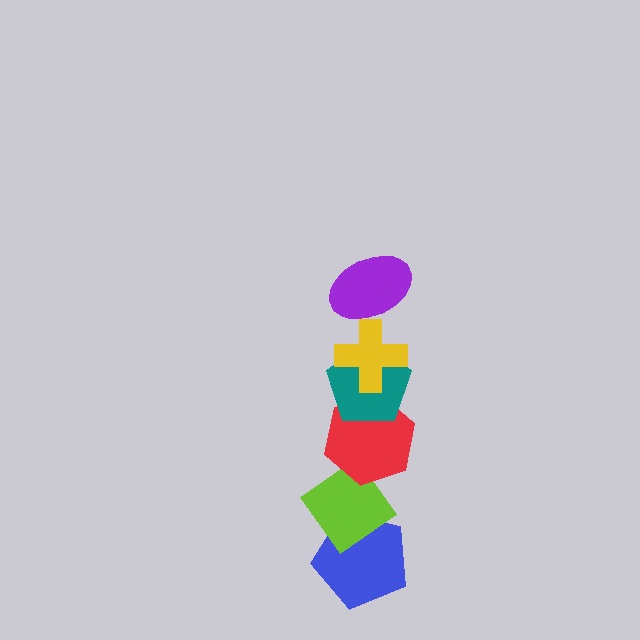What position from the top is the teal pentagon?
The teal pentagon is 3rd from the top.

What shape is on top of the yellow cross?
The purple ellipse is on top of the yellow cross.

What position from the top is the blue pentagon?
The blue pentagon is 6th from the top.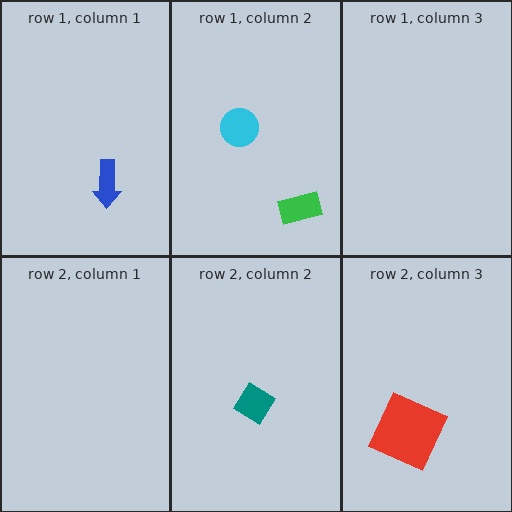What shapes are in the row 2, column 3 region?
The red square.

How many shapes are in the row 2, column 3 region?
1.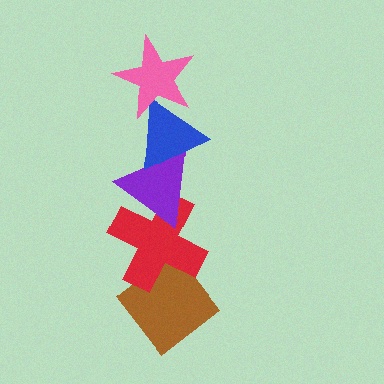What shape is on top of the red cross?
The purple triangle is on top of the red cross.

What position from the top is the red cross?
The red cross is 4th from the top.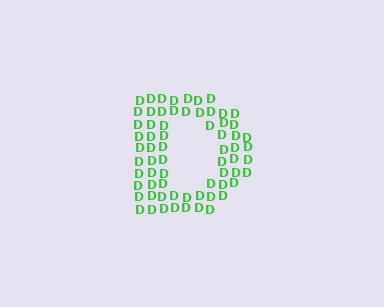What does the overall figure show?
The overall figure shows the letter D.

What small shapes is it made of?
It is made of small letter D's.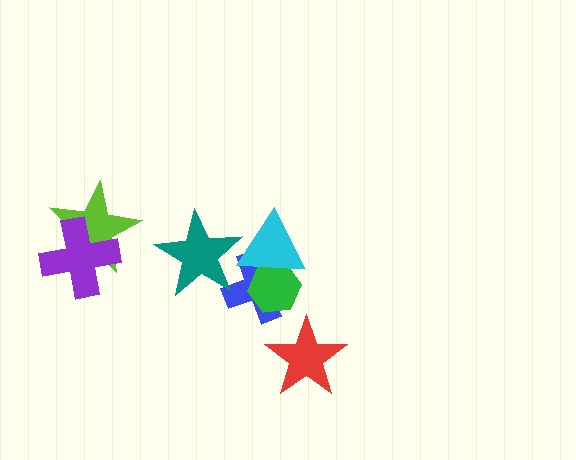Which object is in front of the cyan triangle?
The teal star is in front of the cyan triangle.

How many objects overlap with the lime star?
1 object overlaps with the lime star.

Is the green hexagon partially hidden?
Yes, it is partially covered by another shape.